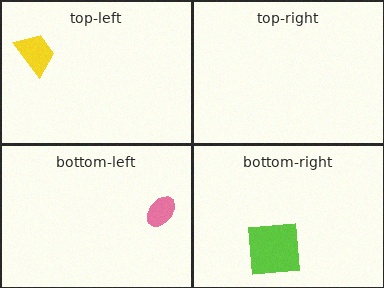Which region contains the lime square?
The bottom-right region.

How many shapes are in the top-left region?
1.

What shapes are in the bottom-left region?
The pink ellipse.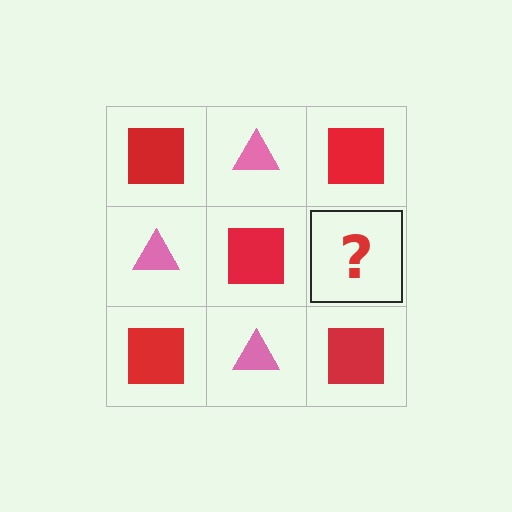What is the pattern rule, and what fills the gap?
The rule is that it alternates red square and pink triangle in a checkerboard pattern. The gap should be filled with a pink triangle.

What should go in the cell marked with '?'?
The missing cell should contain a pink triangle.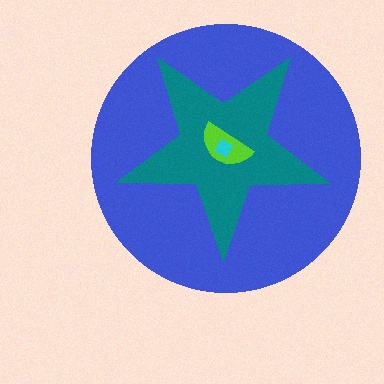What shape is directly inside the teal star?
The lime semicircle.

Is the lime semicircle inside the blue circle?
Yes.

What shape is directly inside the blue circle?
The teal star.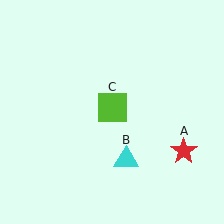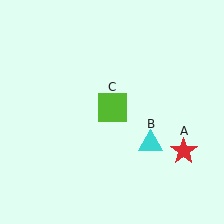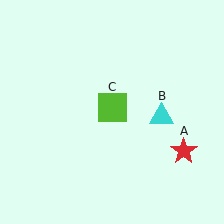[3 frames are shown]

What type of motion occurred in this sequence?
The cyan triangle (object B) rotated counterclockwise around the center of the scene.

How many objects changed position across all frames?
1 object changed position: cyan triangle (object B).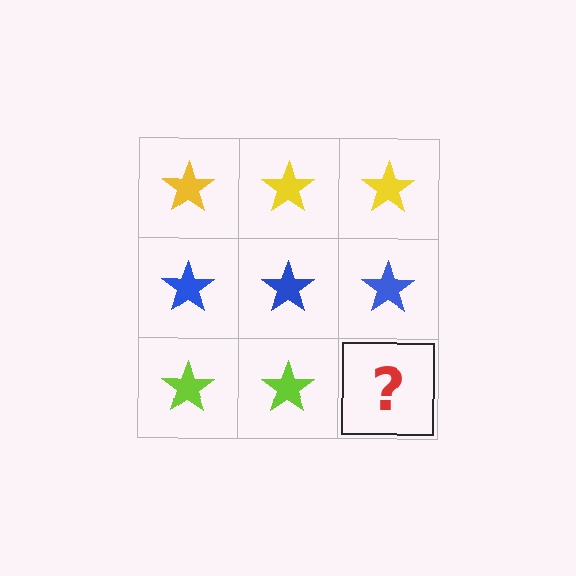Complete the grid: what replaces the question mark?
The question mark should be replaced with a lime star.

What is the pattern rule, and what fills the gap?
The rule is that each row has a consistent color. The gap should be filled with a lime star.